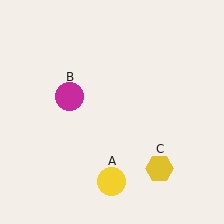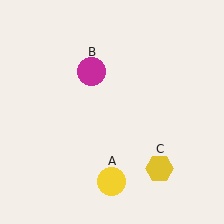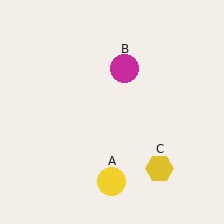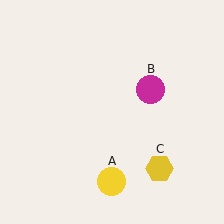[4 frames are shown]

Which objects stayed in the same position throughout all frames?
Yellow circle (object A) and yellow hexagon (object C) remained stationary.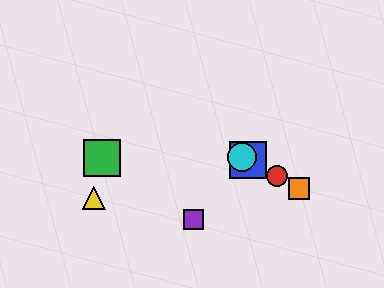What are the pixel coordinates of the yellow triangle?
The yellow triangle is at (94, 198).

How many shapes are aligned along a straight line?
4 shapes (the red circle, the blue square, the orange square, the cyan circle) are aligned along a straight line.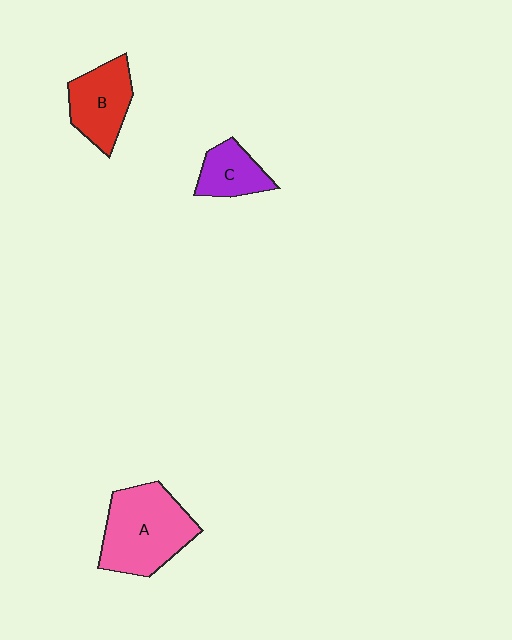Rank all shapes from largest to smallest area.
From largest to smallest: A (pink), B (red), C (purple).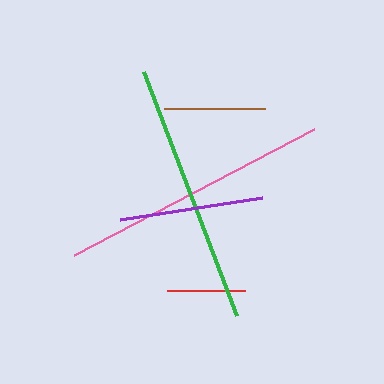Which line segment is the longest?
The pink line is the longest at approximately 271 pixels.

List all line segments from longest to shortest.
From longest to shortest: pink, green, purple, brown, red.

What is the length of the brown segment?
The brown segment is approximately 101 pixels long.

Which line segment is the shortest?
The red line is the shortest at approximately 79 pixels.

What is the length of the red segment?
The red segment is approximately 79 pixels long.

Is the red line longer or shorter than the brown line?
The brown line is longer than the red line.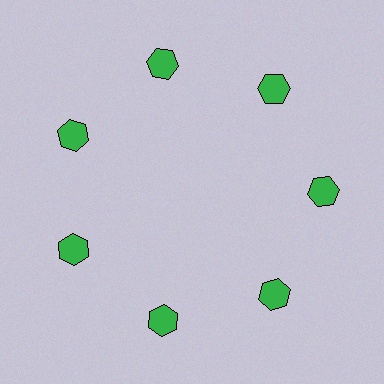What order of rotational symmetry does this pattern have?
This pattern has 7-fold rotational symmetry.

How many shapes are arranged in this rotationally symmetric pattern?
There are 7 shapes, arranged in 7 groups of 1.